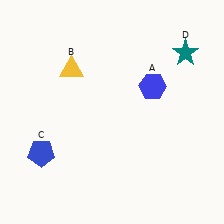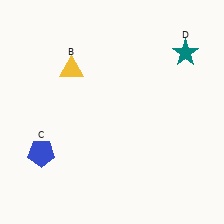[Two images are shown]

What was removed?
The blue hexagon (A) was removed in Image 2.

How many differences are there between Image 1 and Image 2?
There is 1 difference between the two images.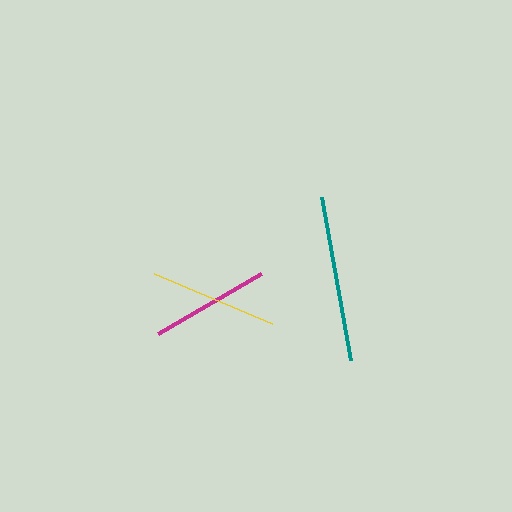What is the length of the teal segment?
The teal segment is approximately 165 pixels long.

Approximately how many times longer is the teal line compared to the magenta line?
The teal line is approximately 1.4 times the length of the magenta line.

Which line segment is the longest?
The teal line is the longest at approximately 165 pixels.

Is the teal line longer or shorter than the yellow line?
The teal line is longer than the yellow line.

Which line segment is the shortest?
The magenta line is the shortest at approximately 119 pixels.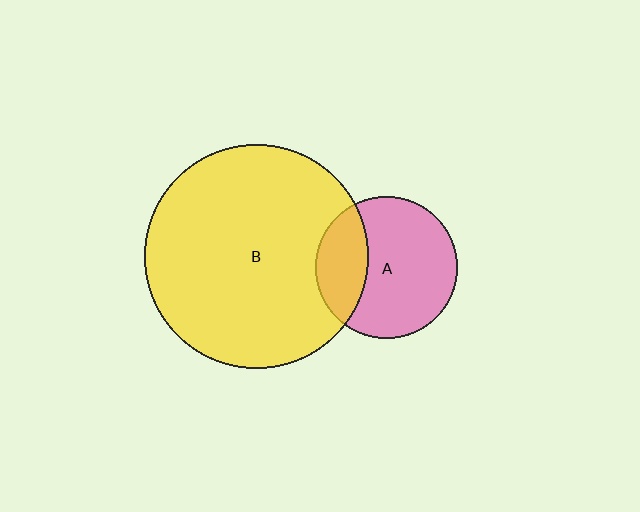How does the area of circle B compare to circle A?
Approximately 2.5 times.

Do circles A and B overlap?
Yes.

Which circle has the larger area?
Circle B (yellow).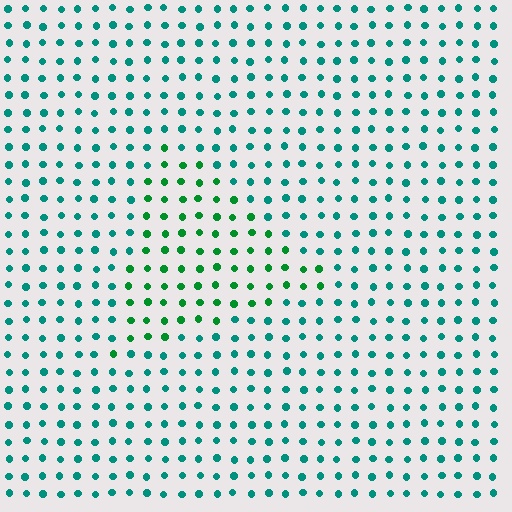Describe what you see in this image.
The image is filled with small teal elements in a uniform arrangement. A triangle-shaped region is visible where the elements are tinted to a slightly different hue, forming a subtle color boundary.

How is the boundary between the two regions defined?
The boundary is defined purely by a slight shift in hue (about 36 degrees). Spacing, size, and orientation are identical on both sides.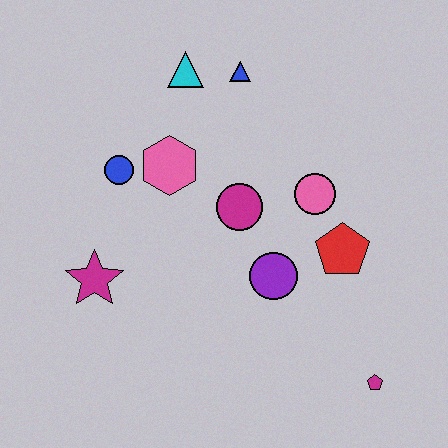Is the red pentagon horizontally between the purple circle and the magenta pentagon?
Yes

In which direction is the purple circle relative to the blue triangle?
The purple circle is below the blue triangle.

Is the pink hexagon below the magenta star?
No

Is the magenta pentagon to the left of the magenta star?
No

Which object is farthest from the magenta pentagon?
The cyan triangle is farthest from the magenta pentagon.